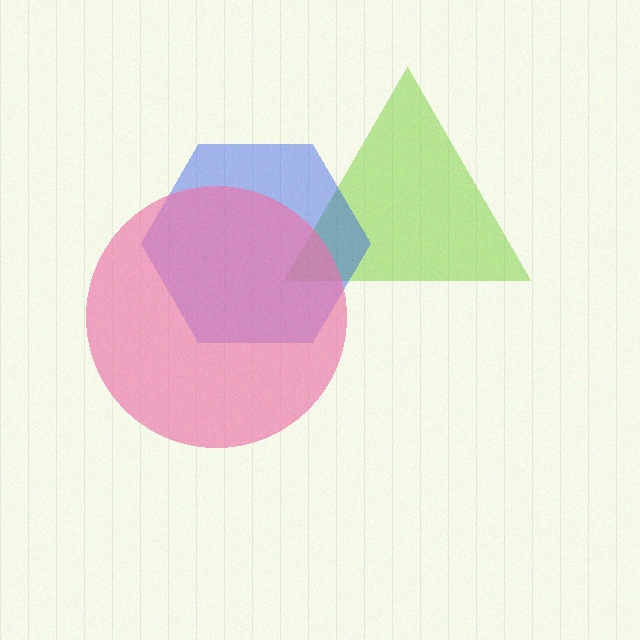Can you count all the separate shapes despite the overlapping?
Yes, there are 3 separate shapes.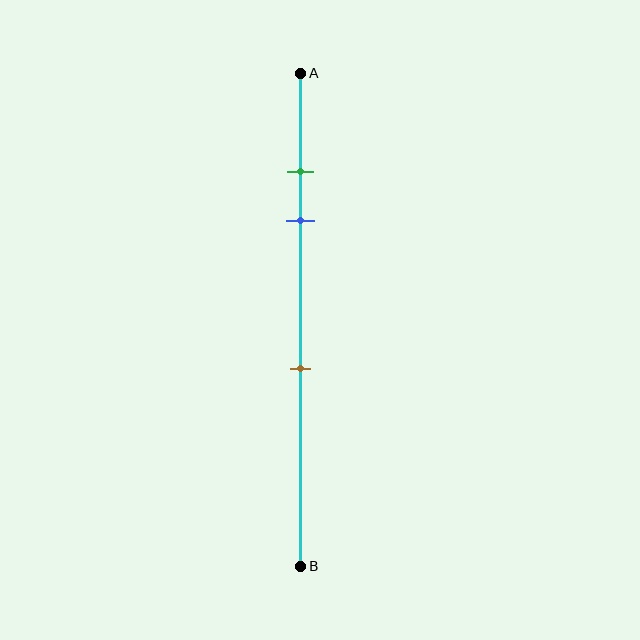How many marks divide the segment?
There are 3 marks dividing the segment.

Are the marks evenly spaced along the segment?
No, the marks are not evenly spaced.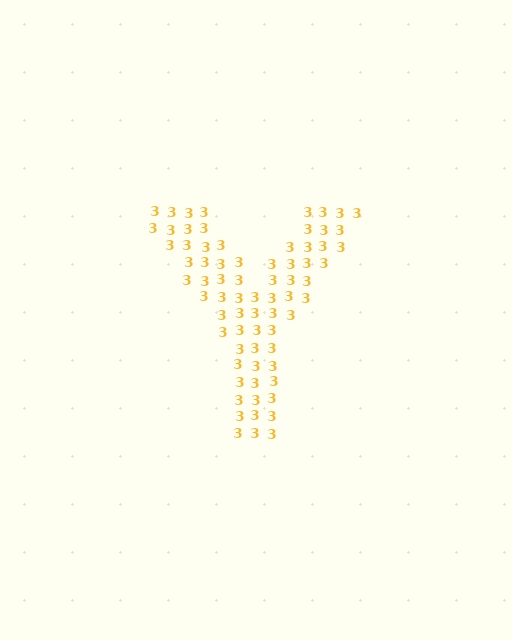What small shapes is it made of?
It is made of small digit 3's.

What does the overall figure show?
The overall figure shows the letter Y.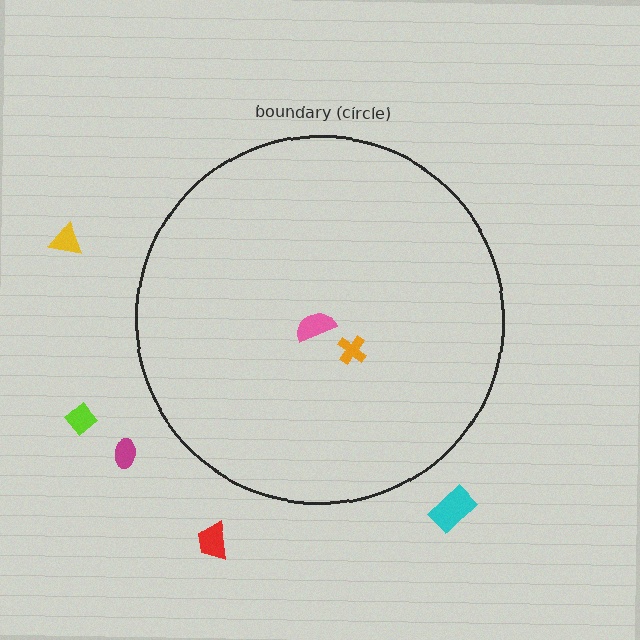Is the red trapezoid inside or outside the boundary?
Outside.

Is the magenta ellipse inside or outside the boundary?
Outside.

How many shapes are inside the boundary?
2 inside, 5 outside.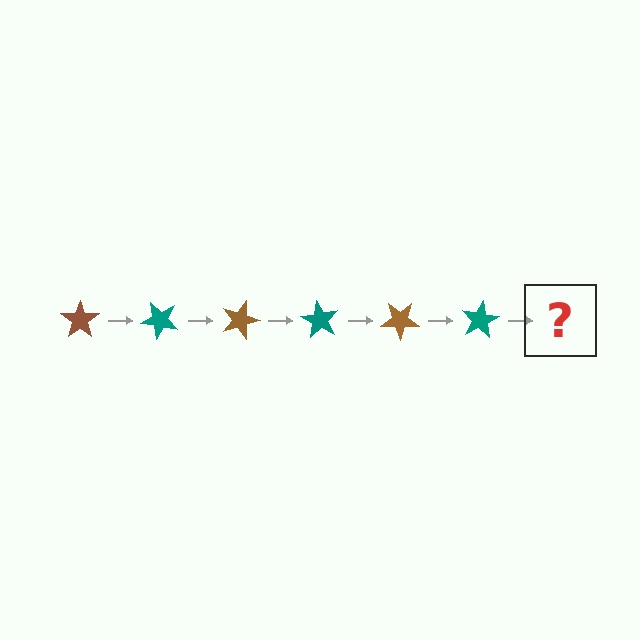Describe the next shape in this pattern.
It should be a brown star, rotated 270 degrees from the start.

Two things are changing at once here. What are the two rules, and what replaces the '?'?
The two rules are that it rotates 45 degrees each step and the color cycles through brown and teal. The '?' should be a brown star, rotated 270 degrees from the start.